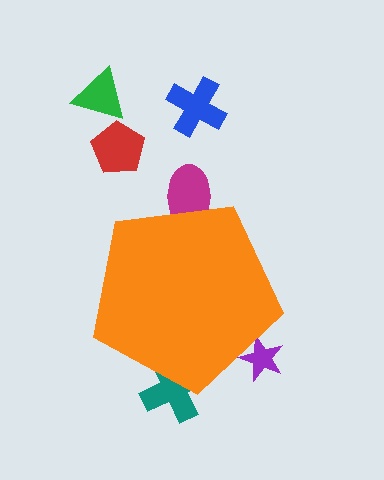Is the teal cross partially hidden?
Yes, the teal cross is partially hidden behind the orange pentagon.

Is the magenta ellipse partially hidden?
Yes, the magenta ellipse is partially hidden behind the orange pentagon.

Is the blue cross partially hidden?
No, the blue cross is fully visible.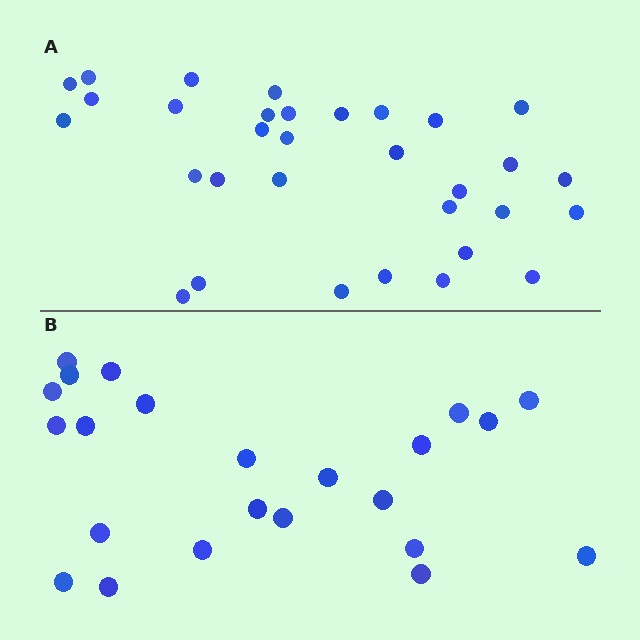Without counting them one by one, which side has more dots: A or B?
Region A (the top region) has more dots.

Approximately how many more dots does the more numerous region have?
Region A has roughly 8 or so more dots than region B.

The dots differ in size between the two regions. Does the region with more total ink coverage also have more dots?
No. Region B has more total ink coverage because its dots are larger, but region A actually contains more individual dots. Total area can be misleading — the number of items is what matters here.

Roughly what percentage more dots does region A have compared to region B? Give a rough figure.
About 40% more.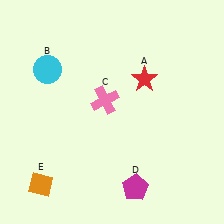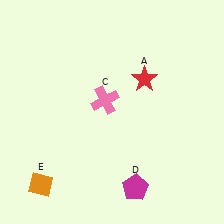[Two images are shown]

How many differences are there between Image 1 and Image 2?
There is 1 difference between the two images.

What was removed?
The cyan circle (B) was removed in Image 2.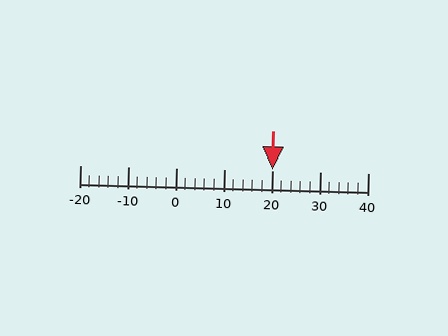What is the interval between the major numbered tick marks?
The major tick marks are spaced 10 units apart.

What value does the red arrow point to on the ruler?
The red arrow points to approximately 20.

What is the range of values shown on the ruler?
The ruler shows values from -20 to 40.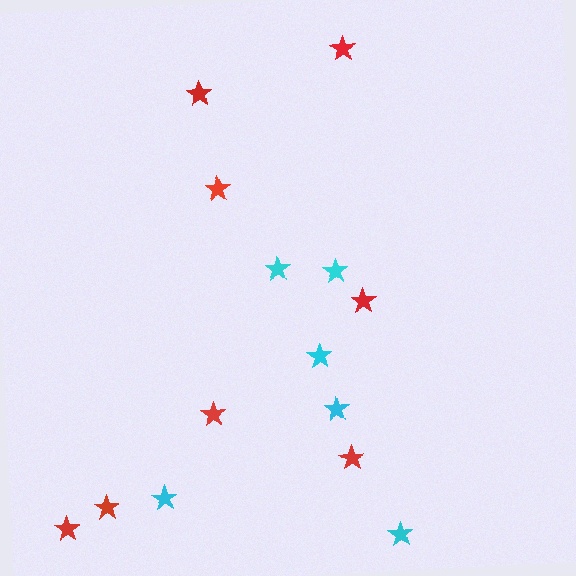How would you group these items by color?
There are 2 groups: one group of red stars (8) and one group of cyan stars (6).